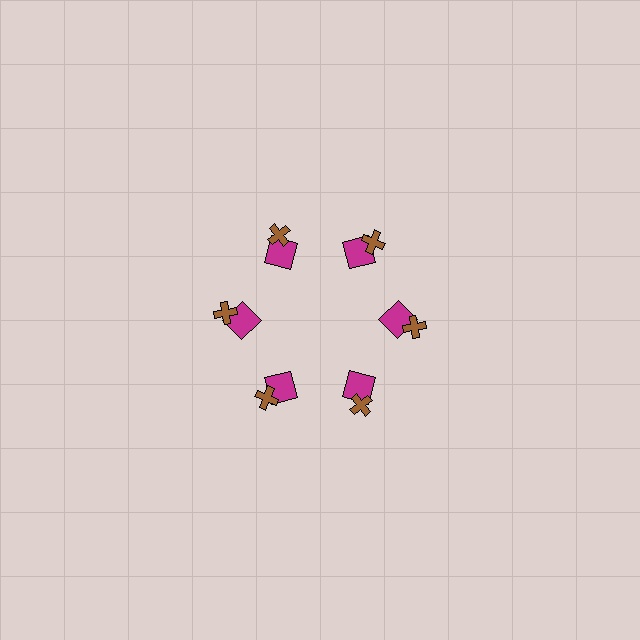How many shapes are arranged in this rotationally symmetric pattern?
There are 12 shapes, arranged in 6 groups of 2.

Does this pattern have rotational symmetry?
Yes, this pattern has 6-fold rotational symmetry. It looks the same after rotating 60 degrees around the center.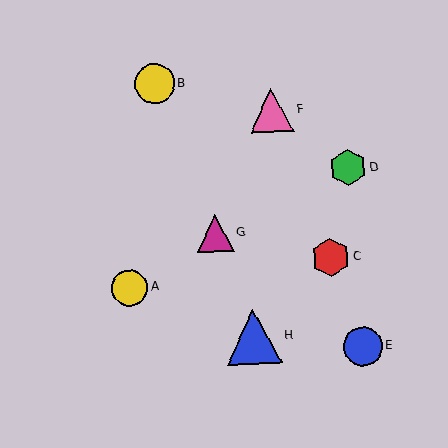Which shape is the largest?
The blue triangle (labeled H) is the largest.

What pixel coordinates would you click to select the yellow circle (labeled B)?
Click at (155, 84) to select the yellow circle B.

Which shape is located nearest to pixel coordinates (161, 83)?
The yellow circle (labeled B) at (155, 84) is nearest to that location.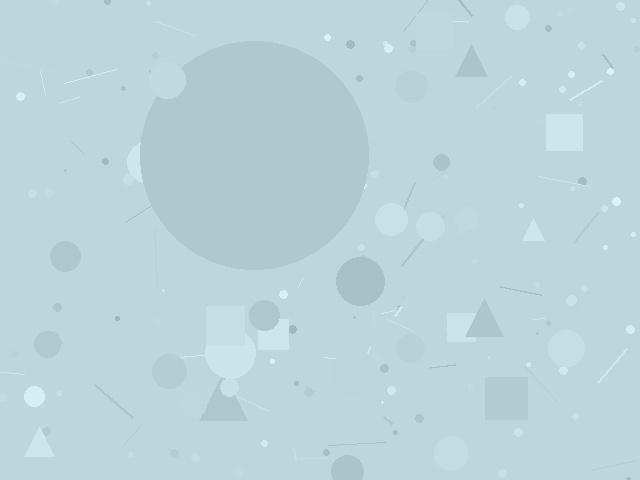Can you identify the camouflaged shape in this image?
The camouflaged shape is a circle.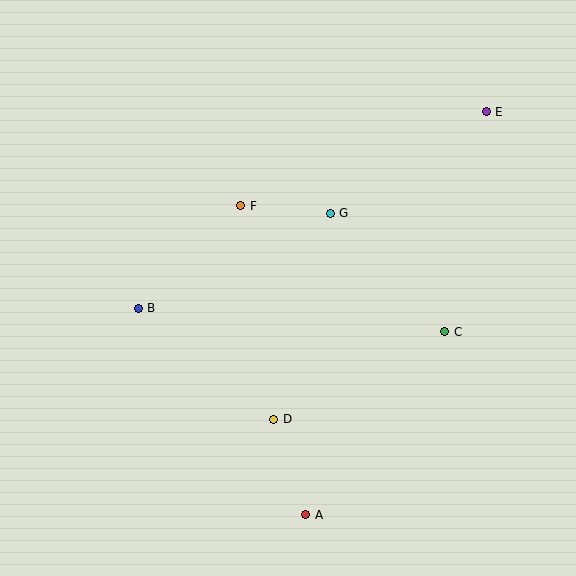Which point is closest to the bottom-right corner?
Point A is closest to the bottom-right corner.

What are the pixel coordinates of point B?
Point B is at (138, 308).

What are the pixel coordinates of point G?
Point G is at (330, 213).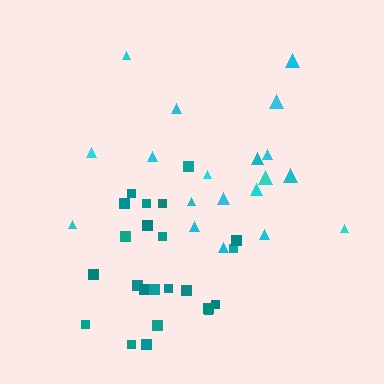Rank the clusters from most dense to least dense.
teal, cyan.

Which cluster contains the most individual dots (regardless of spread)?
Teal (23).